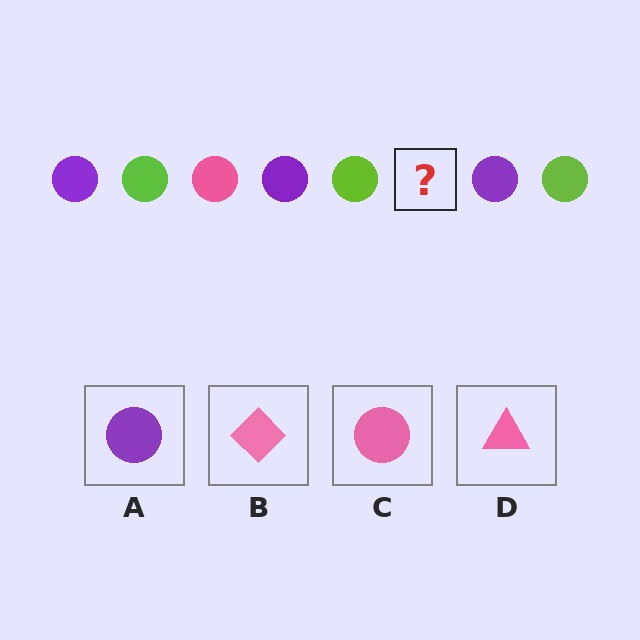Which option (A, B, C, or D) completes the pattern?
C.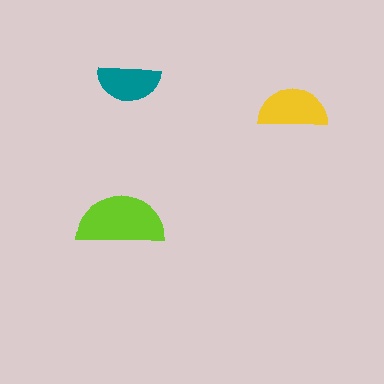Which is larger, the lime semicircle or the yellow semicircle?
The lime one.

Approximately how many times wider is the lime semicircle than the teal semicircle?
About 1.5 times wider.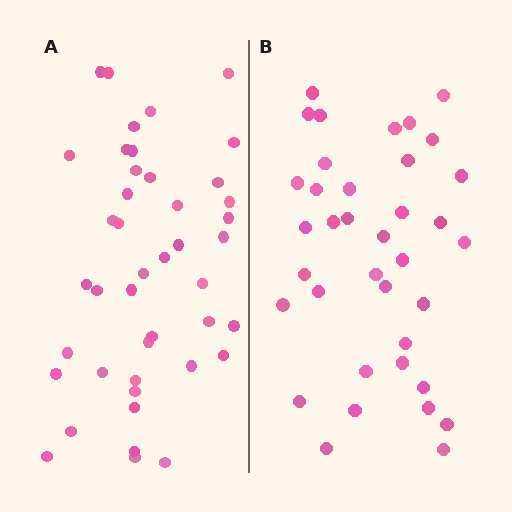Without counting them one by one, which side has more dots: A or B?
Region A (the left region) has more dots.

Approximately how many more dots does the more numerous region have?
Region A has about 6 more dots than region B.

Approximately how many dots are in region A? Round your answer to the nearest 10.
About 40 dots. (The exact count is 43, which rounds to 40.)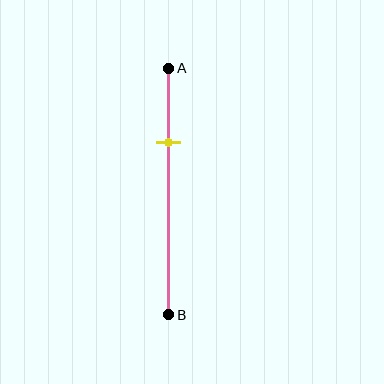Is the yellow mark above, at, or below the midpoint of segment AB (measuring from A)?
The yellow mark is above the midpoint of segment AB.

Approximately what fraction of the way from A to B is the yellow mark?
The yellow mark is approximately 30% of the way from A to B.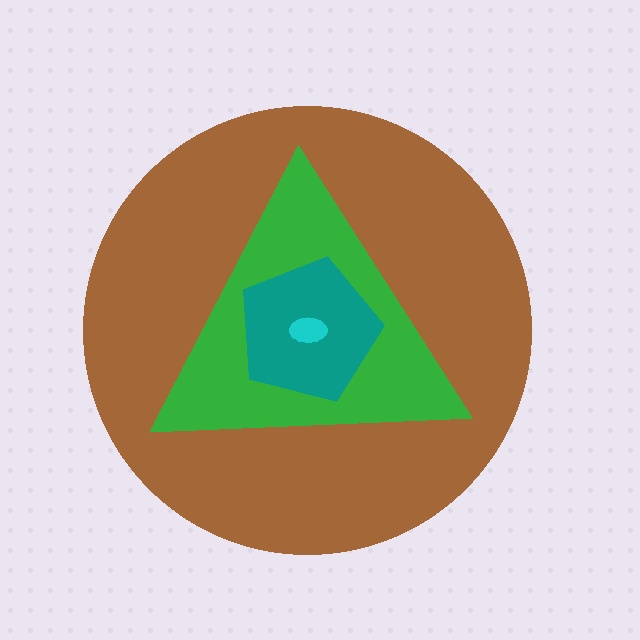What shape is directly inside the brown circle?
The green triangle.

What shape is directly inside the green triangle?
The teal pentagon.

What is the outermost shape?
The brown circle.